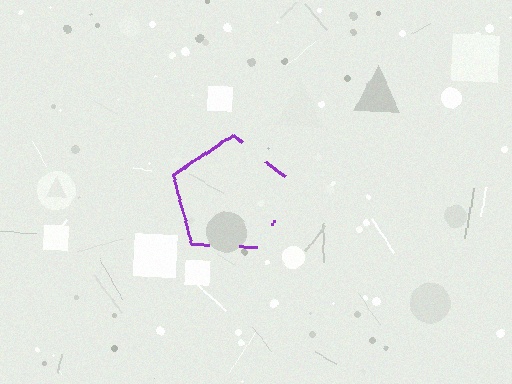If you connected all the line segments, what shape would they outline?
They would outline a pentagon.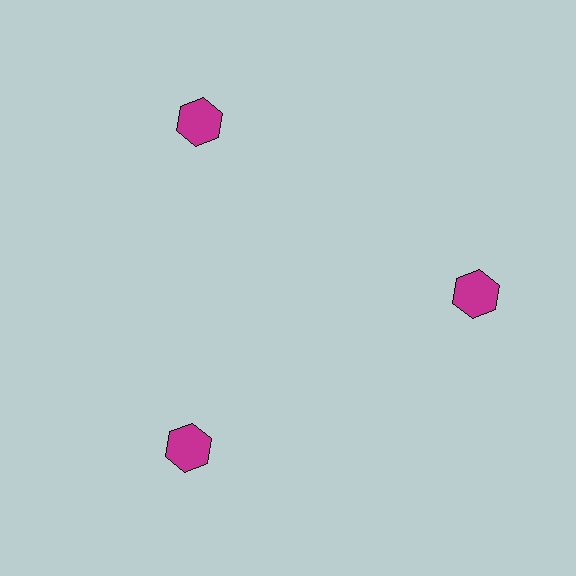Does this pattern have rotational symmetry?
Yes, this pattern has 3-fold rotational symmetry. It looks the same after rotating 120 degrees around the center.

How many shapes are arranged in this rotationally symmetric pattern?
There are 3 shapes, arranged in 3 groups of 1.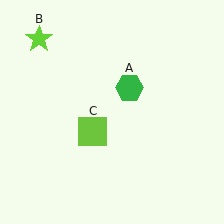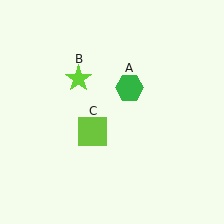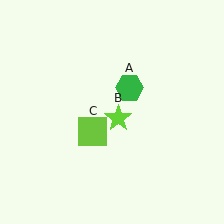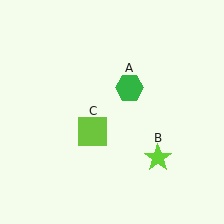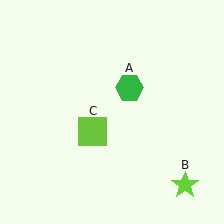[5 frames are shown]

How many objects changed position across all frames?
1 object changed position: lime star (object B).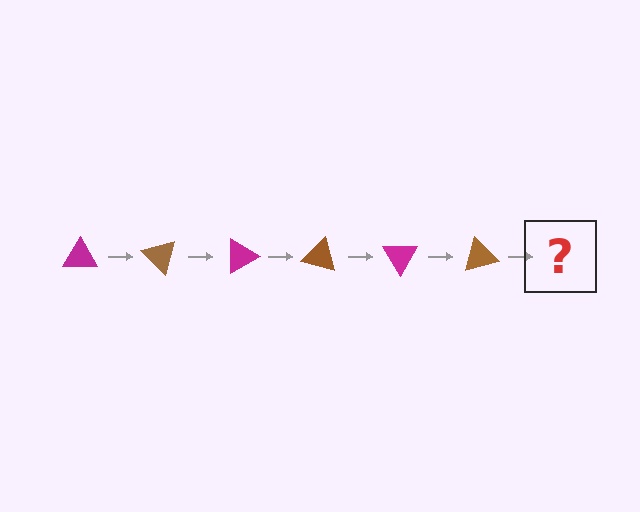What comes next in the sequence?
The next element should be a magenta triangle, rotated 270 degrees from the start.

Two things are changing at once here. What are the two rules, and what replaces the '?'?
The two rules are that it rotates 45 degrees each step and the color cycles through magenta and brown. The '?' should be a magenta triangle, rotated 270 degrees from the start.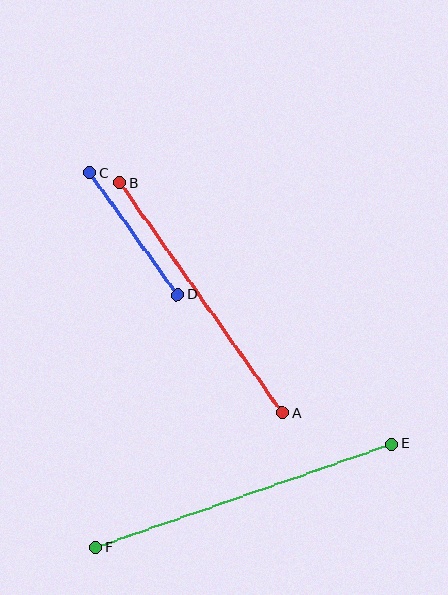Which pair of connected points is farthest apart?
Points E and F are farthest apart.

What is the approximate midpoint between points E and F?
The midpoint is at approximately (244, 496) pixels.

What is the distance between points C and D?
The distance is approximately 150 pixels.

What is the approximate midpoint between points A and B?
The midpoint is at approximately (201, 298) pixels.